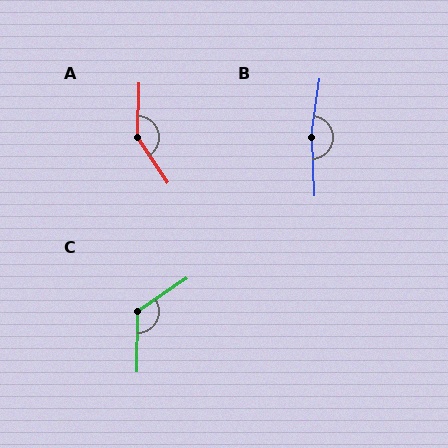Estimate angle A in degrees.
Approximately 144 degrees.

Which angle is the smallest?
C, at approximately 124 degrees.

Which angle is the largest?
B, at approximately 169 degrees.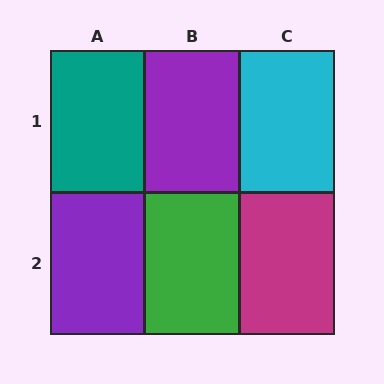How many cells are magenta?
1 cell is magenta.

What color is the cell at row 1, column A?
Teal.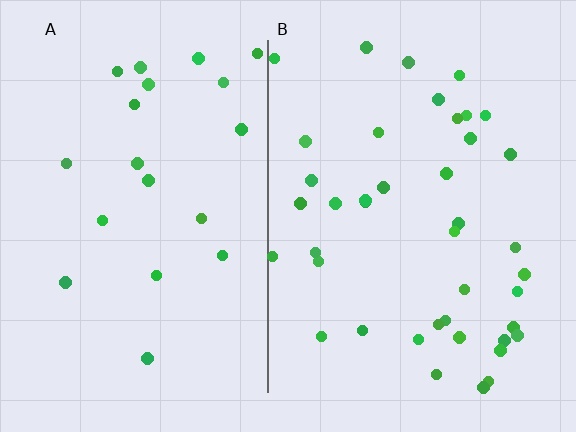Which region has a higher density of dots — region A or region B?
B (the right).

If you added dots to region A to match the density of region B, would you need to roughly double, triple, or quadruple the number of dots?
Approximately double.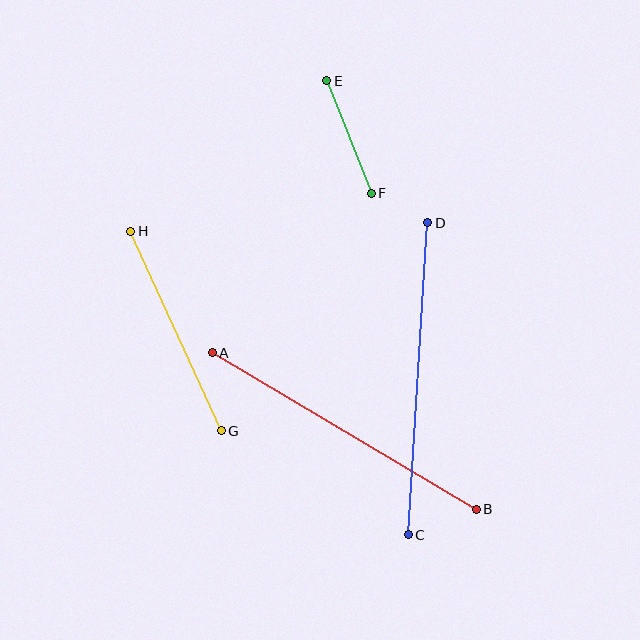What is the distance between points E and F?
The distance is approximately 121 pixels.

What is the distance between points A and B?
The distance is approximately 307 pixels.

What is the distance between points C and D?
The distance is approximately 313 pixels.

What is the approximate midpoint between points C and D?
The midpoint is at approximately (418, 379) pixels.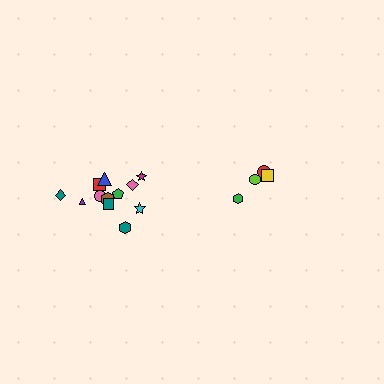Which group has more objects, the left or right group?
The left group.